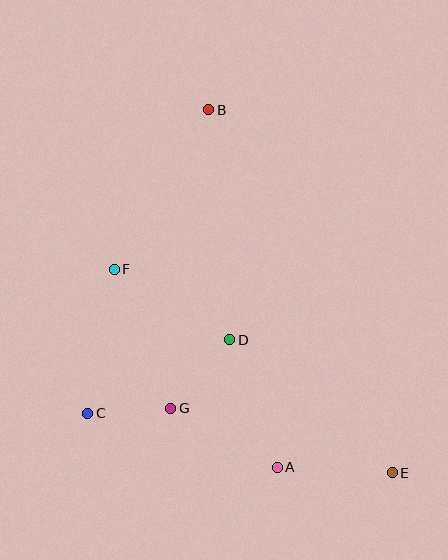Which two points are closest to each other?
Points C and G are closest to each other.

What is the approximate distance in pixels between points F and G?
The distance between F and G is approximately 150 pixels.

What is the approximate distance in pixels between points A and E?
The distance between A and E is approximately 115 pixels.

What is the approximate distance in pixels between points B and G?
The distance between B and G is approximately 301 pixels.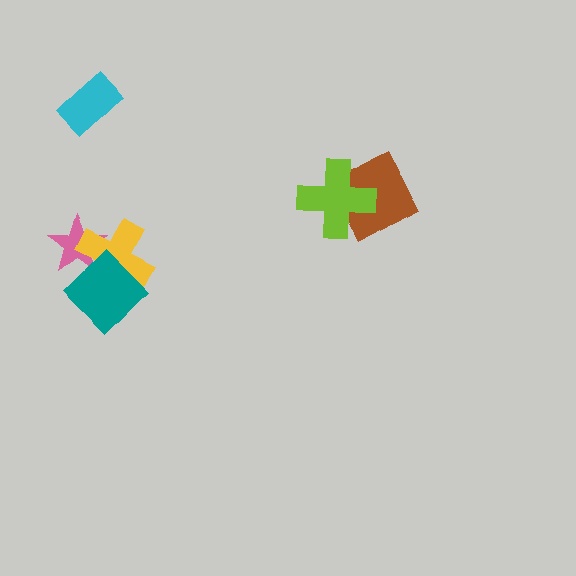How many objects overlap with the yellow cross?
2 objects overlap with the yellow cross.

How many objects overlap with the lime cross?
1 object overlaps with the lime cross.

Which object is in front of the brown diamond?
The lime cross is in front of the brown diamond.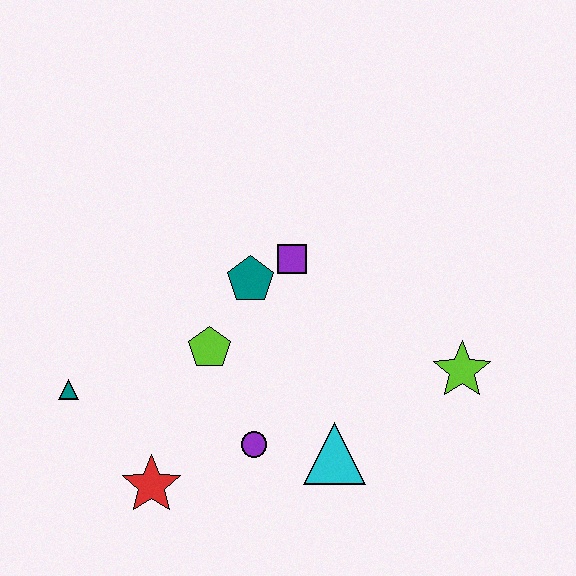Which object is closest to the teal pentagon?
The purple square is closest to the teal pentagon.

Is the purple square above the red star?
Yes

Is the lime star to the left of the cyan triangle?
No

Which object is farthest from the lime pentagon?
The lime star is farthest from the lime pentagon.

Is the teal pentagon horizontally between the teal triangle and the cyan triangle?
Yes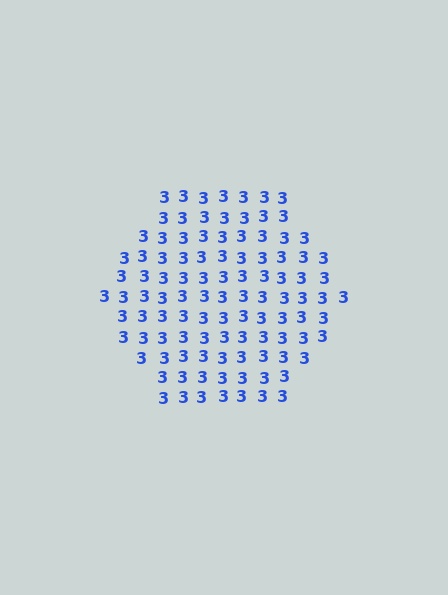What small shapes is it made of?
It is made of small digit 3's.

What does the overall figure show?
The overall figure shows a hexagon.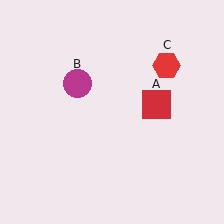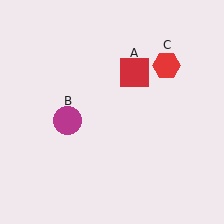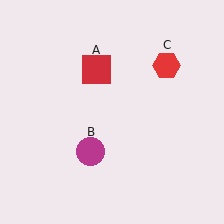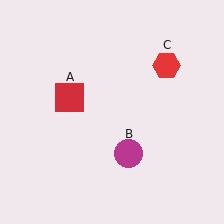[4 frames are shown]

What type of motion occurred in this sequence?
The red square (object A), magenta circle (object B) rotated counterclockwise around the center of the scene.